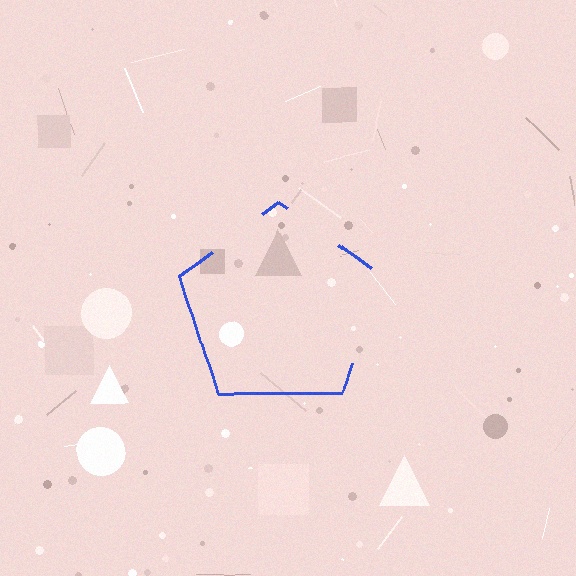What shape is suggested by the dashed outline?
The dashed outline suggests a pentagon.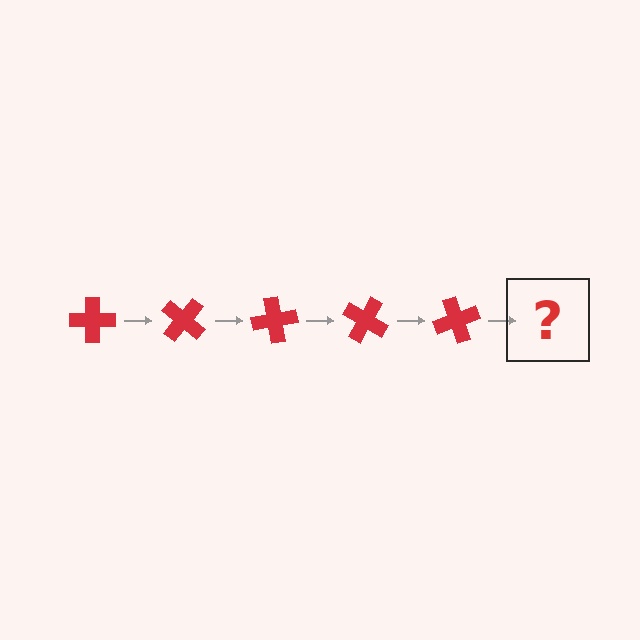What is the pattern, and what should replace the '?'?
The pattern is that the cross rotates 40 degrees each step. The '?' should be a red cross rotated 200 degrees.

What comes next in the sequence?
The next element should be a red cross rotated 200 degrees.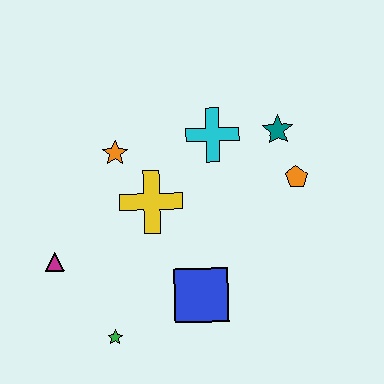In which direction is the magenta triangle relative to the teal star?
The magenta triangle is to the left of the teal star.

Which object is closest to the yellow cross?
The orange star is closest to the yellow cross.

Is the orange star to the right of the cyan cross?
No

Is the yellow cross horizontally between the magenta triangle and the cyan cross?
Yes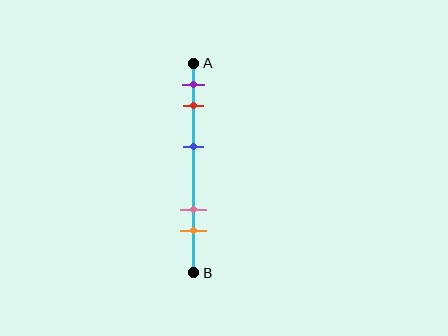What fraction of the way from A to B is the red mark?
The red mark is approximately 20% (0.2) of the way from A to B.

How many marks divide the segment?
There are 5 marks dividing the segment.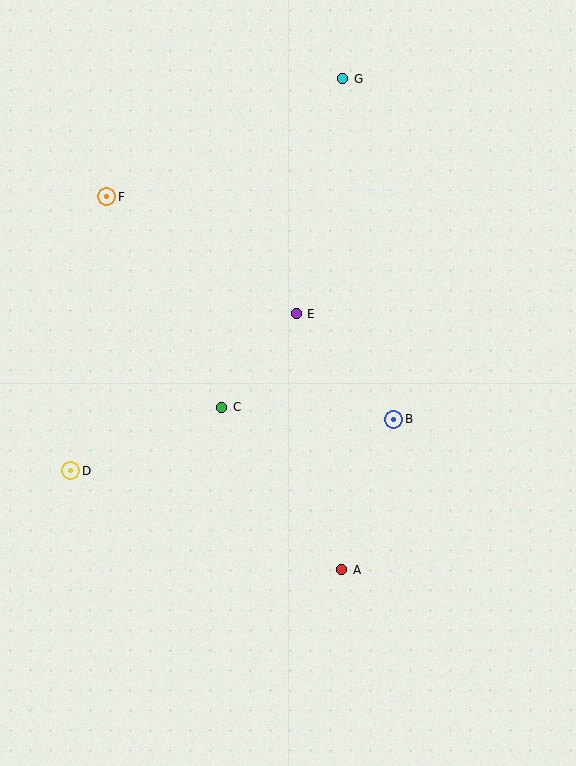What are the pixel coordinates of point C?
Point C is at (222, 407).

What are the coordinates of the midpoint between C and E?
The midpoint between C and E is at (259, 361).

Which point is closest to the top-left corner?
Point F is closest to the top-left corner.